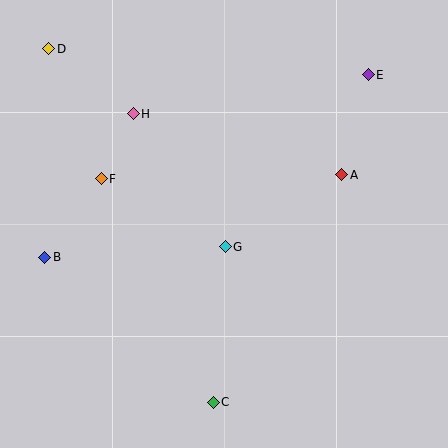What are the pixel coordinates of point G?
Point G is at (225, 247).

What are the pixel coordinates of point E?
Point E is at (368, 75).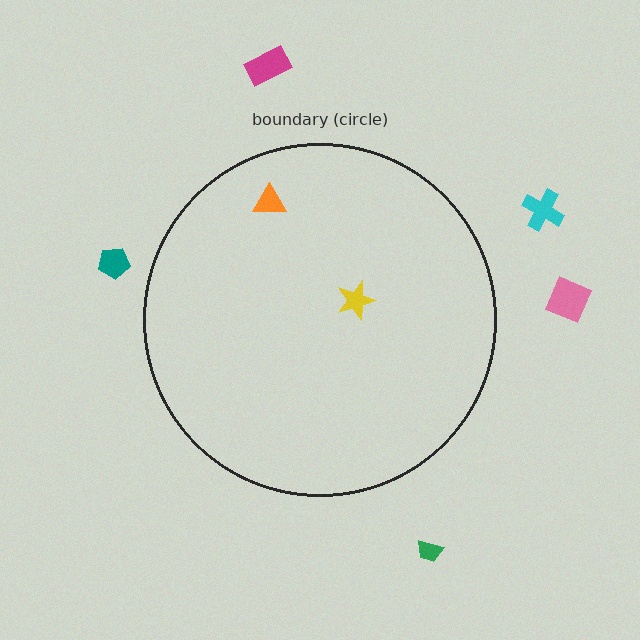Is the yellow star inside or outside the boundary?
Inside.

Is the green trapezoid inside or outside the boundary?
Outside.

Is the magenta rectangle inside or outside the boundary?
Outside.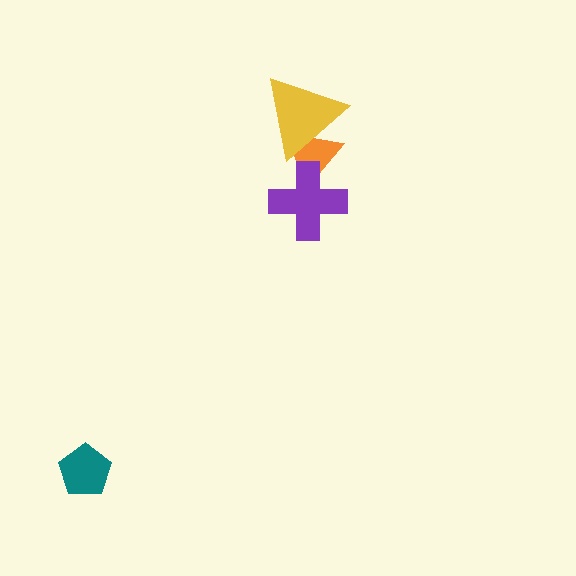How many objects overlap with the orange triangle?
2 objects overlap with the orange triangle.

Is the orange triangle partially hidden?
Yes, it is partially covered by another shape.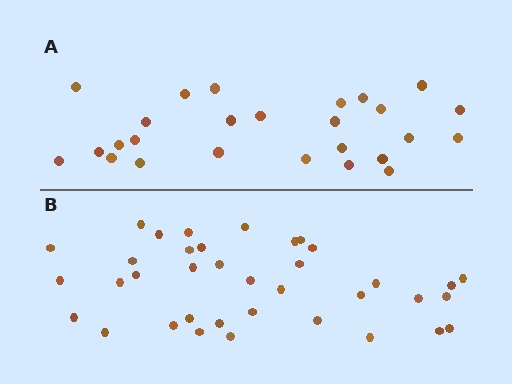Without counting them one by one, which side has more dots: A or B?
Region B (the bottom region) has more dots.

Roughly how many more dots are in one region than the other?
Region B has roughly 12 or so more dots than region A.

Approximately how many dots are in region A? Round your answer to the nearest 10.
About 30 dots. (The exact count is 26, which rounds to 30.)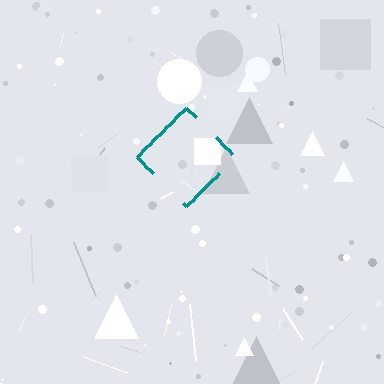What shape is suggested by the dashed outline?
The dashed outline suggests a diamond.